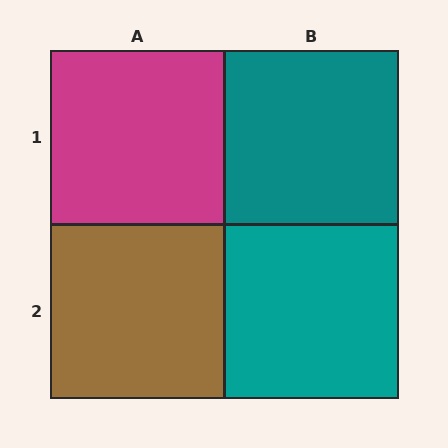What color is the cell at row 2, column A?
Brown.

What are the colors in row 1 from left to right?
Magenta, teal.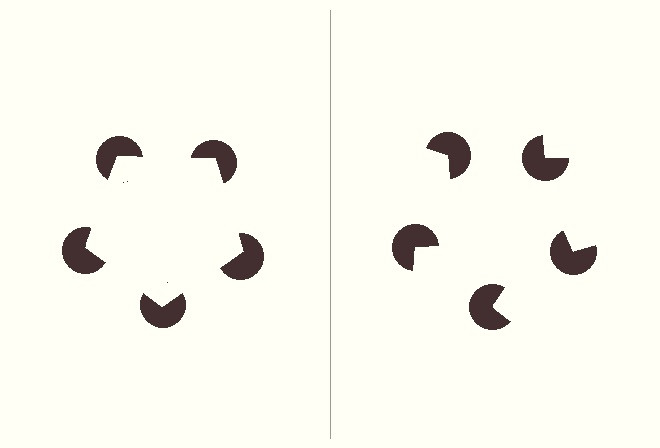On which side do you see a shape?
An illusory pentagon appears on the left side. On the right side the wedge cuts are rotated, so no coherent shape forms.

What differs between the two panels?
The pac-man discs are positioned identically on both sides; only the wedge orientations differ. On the left they align to a pentagon; on the right they are misaligned.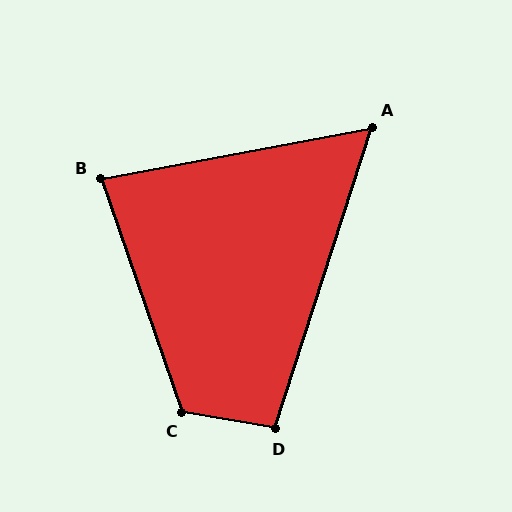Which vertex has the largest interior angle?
C, at approximately 119 degrees.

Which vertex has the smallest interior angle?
A, at approximately 61 degrees.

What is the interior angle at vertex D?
Approximately 98 degrees (obtuse).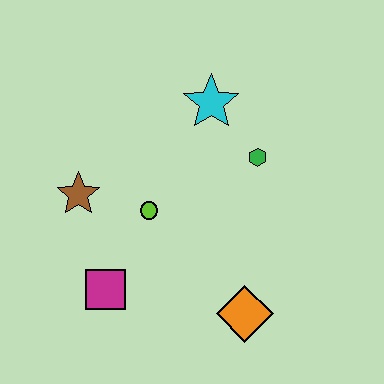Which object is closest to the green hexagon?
The cyan star is closest to the green hexagon.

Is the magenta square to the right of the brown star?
Yes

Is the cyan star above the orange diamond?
Yes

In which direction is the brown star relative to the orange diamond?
The brown star is to the left of the orange diamond.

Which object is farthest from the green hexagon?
The magenta square is farthest from the green hexagon.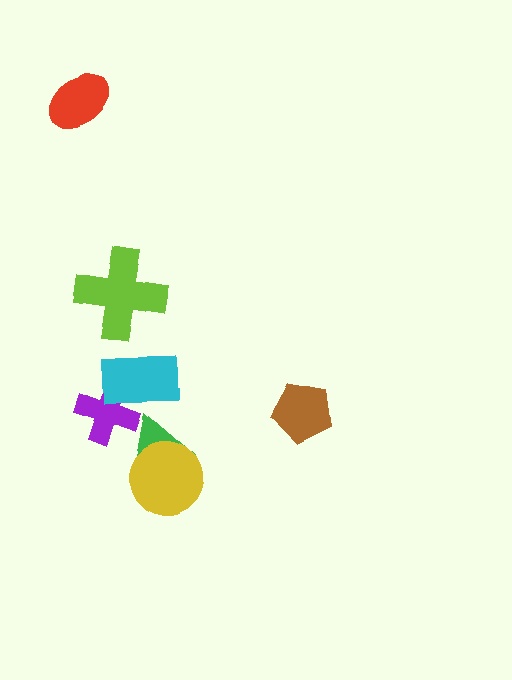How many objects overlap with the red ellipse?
0 objects overlap with the red ellipse.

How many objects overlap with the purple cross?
2 objects overlap with the purple cross.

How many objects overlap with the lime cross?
0 objects overlap with the lime cross.